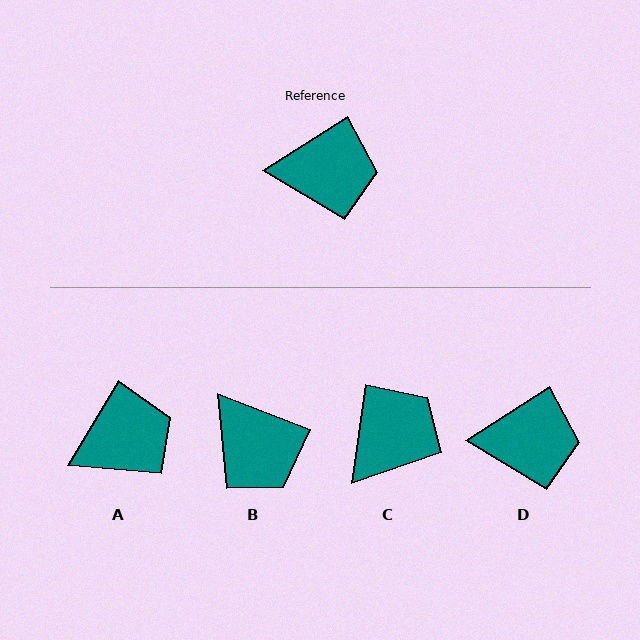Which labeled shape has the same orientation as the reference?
D.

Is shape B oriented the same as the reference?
No, it is off by about 53 degrees.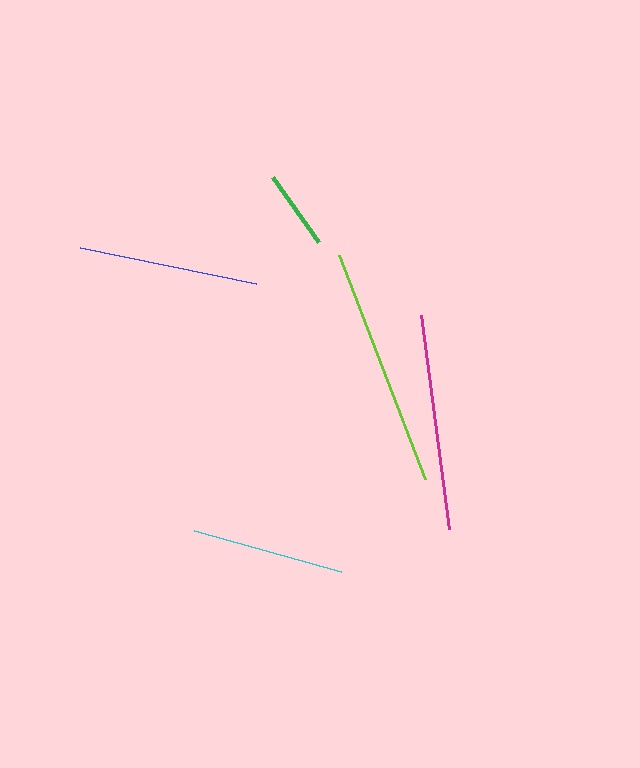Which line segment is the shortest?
The green line is the shortest at approximately 79 pixels.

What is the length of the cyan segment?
The cyan segment is approximately 152 pixels long.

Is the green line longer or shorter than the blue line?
The blue line is longer than the green line.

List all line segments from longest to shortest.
From longest to shortest: lime, magenta, blue, cyan, green.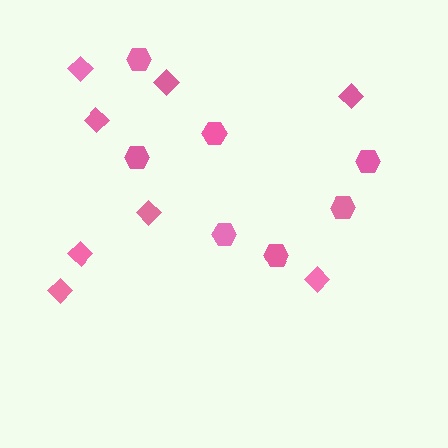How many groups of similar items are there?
There are 2 groups: one group of diamonds (8) and one group of hexagons (7).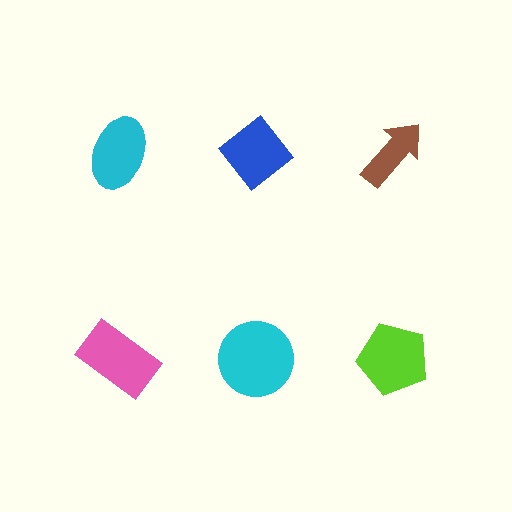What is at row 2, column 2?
A cyan circle.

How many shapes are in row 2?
3 shapes.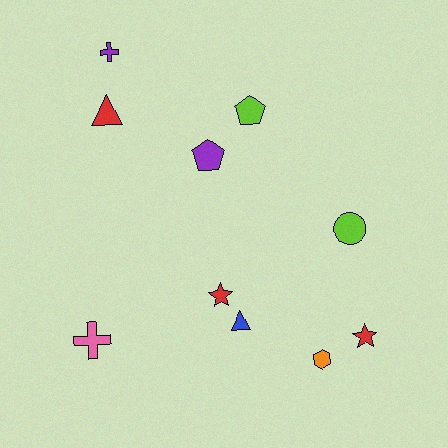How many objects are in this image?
There are 10 objects.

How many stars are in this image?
There are 2 stars.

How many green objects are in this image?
There are no green objects.